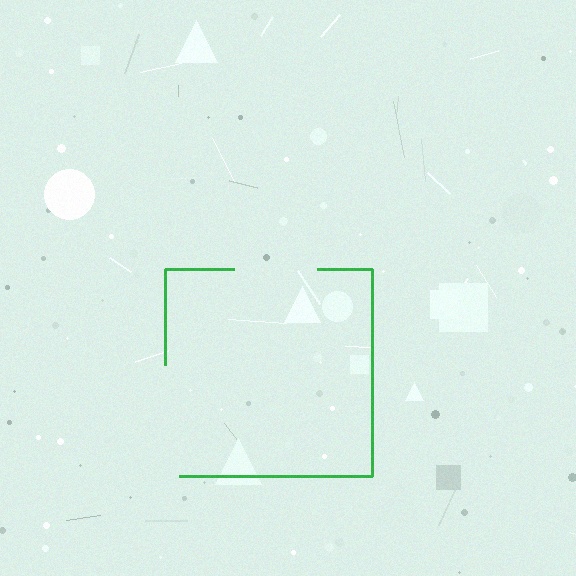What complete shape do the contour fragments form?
The contour fragments form a square.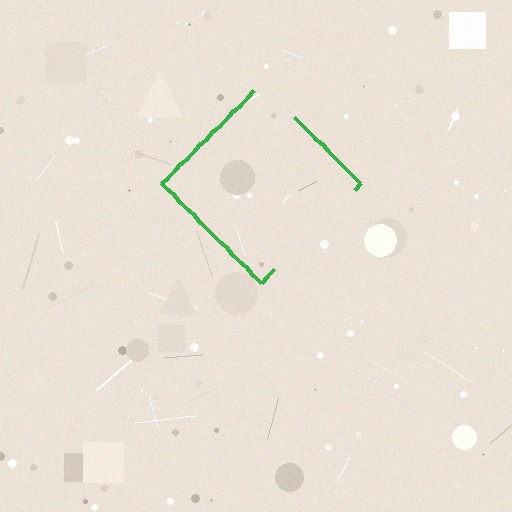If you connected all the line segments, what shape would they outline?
They would outline a diamond.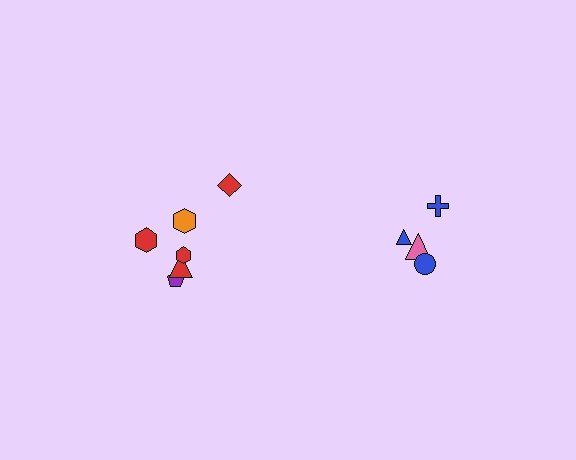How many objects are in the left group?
There are 6 objects.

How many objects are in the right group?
There are 4 objects.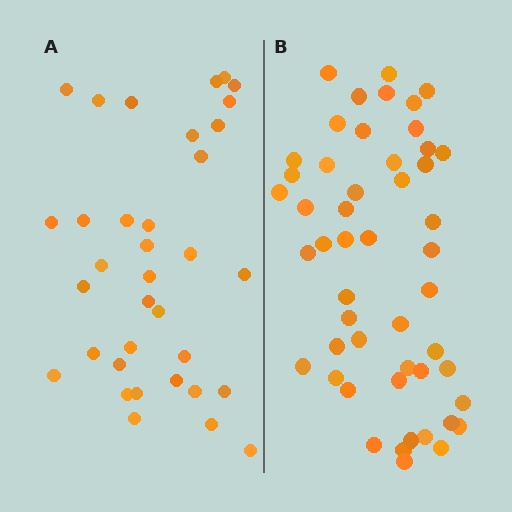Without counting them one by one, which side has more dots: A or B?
Region B (the right region) has more dots.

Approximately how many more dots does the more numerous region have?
Region B has approximately 15 more dots than region A.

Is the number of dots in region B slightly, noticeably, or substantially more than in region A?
Region B has noticeably more, but not dramatically so. The ratio is roughly 1.4 to 1.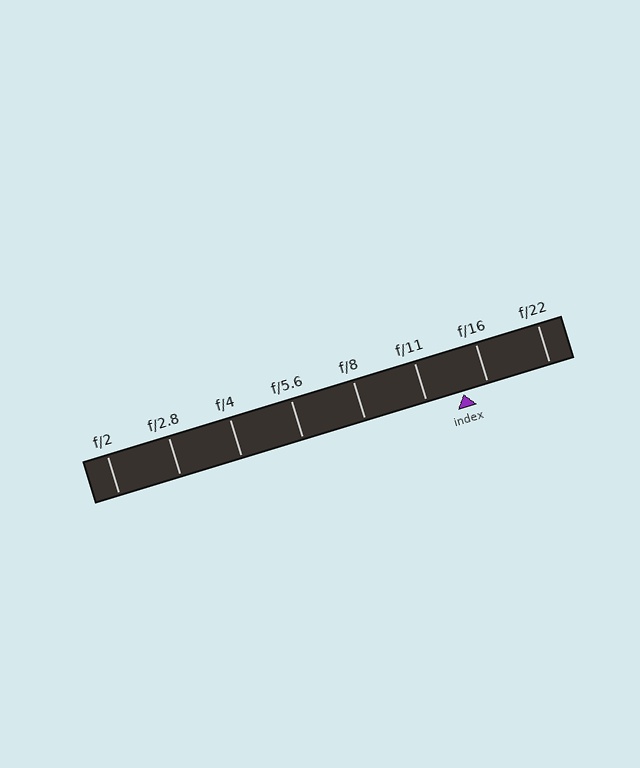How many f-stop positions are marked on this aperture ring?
There are 8 f-stop positions marked.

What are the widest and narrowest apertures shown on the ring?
The widest aperture shown is f/2 and the narrowest is f/22.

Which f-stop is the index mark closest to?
The index mark is closest to f/16.